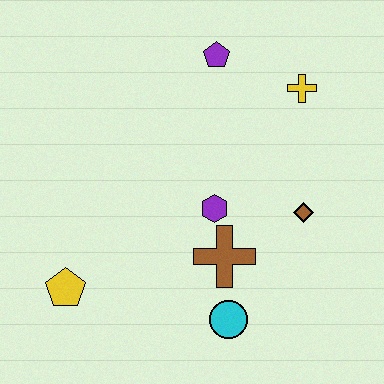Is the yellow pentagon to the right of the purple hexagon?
No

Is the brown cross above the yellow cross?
No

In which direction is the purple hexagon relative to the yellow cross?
The purple hexagon is below the yellow cross.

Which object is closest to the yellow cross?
The purple pentagon is closest to the yellow cross.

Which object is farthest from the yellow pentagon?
The yellow cross is farthest from the yellow pentagon.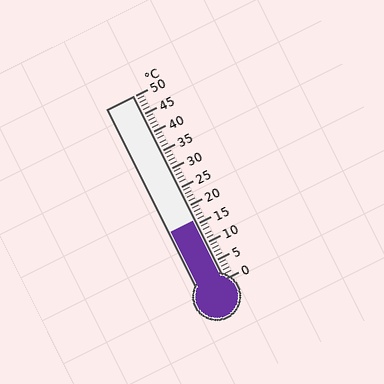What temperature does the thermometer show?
The thermometer shows approximately 16°C.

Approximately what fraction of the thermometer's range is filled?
The thermometer is filled to approximately 30% of its range.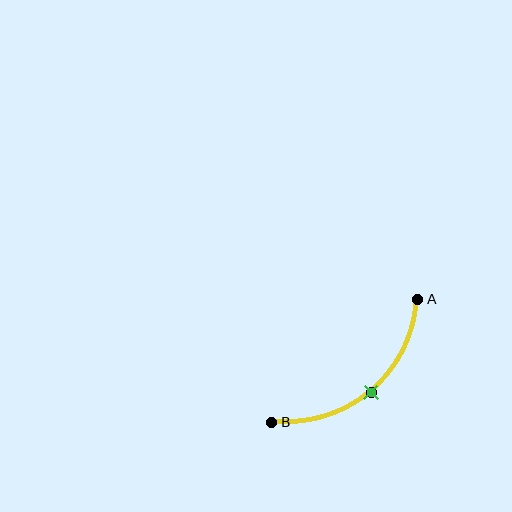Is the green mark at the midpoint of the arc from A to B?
Yes. The green mark lies on the arc at equal arc-length from both A and B — it is the arc midpoint.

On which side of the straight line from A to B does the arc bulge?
The arc bulges below and to the right of the straight line connecting A and B.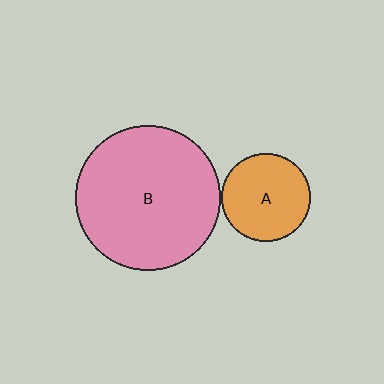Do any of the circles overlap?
No, none of the circles overlap.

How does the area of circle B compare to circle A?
Approximately 2.7 times.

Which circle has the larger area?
Circle B (pink).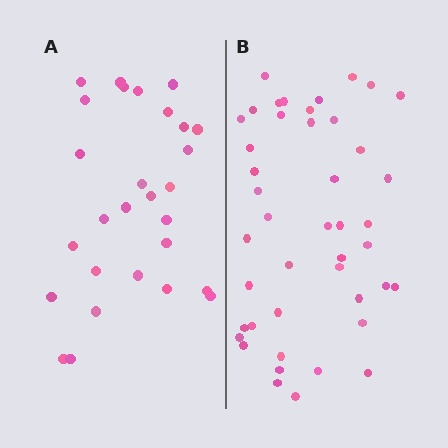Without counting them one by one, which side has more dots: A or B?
Region B (the right region) has more dots.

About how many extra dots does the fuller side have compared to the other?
Region B has approximately 15 more dots than region A.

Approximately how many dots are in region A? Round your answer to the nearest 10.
About 30 dots. (The exact count is 28, which rounds to 30.)